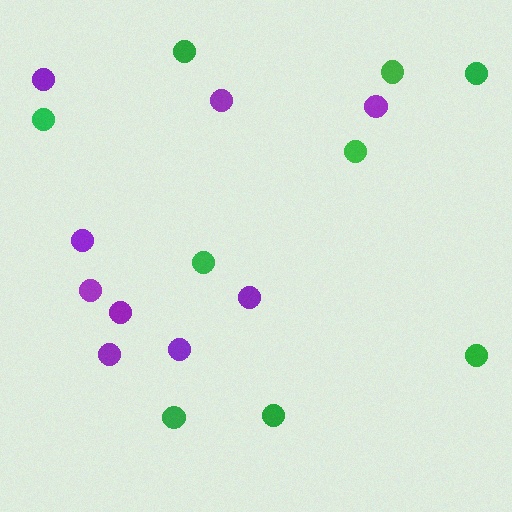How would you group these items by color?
There are 2 groups: one group of purple circles (9) and one group of green circles (9).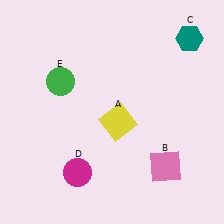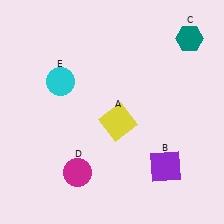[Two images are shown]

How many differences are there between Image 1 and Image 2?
There are 2 differences between the two images.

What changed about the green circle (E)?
In Image 1, E is green. In Image 2, it changed to cyan.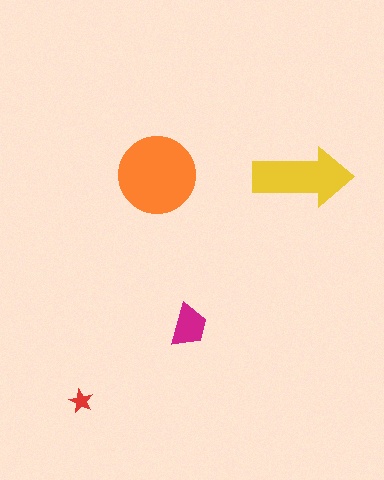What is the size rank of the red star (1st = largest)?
4th.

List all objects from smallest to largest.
The red star, the magenta trapezoid, the yellow arrow, the orange circle.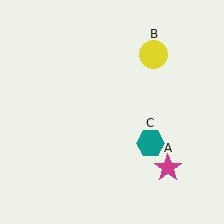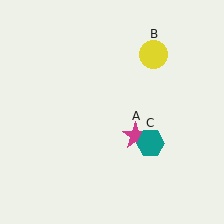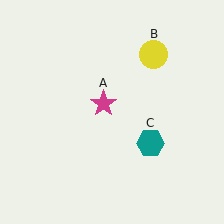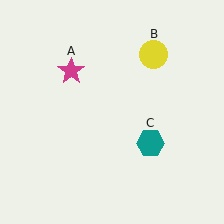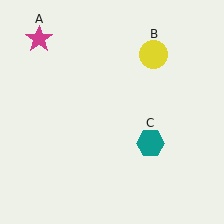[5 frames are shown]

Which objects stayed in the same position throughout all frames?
Yellow circle (object B) and teal hexagon (object C) remained stationary.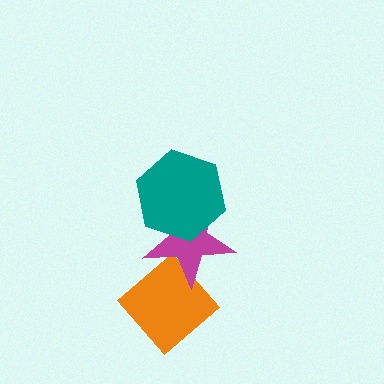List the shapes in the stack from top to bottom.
From top to bottom: the teal hexagon, the magenta star, the orange diamond.